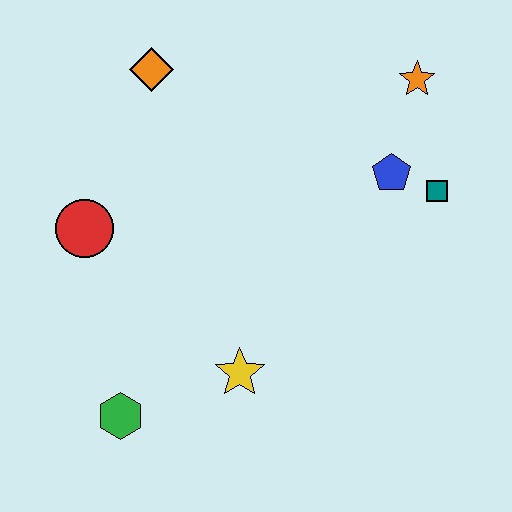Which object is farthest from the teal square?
The green hexagon is farthest from the teal square.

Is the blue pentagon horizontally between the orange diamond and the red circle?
No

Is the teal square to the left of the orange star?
No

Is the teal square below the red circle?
No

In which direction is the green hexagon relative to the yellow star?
The green hexagon is to the left of the yellow star.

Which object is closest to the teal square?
The blue pentagon is closest to the teal square.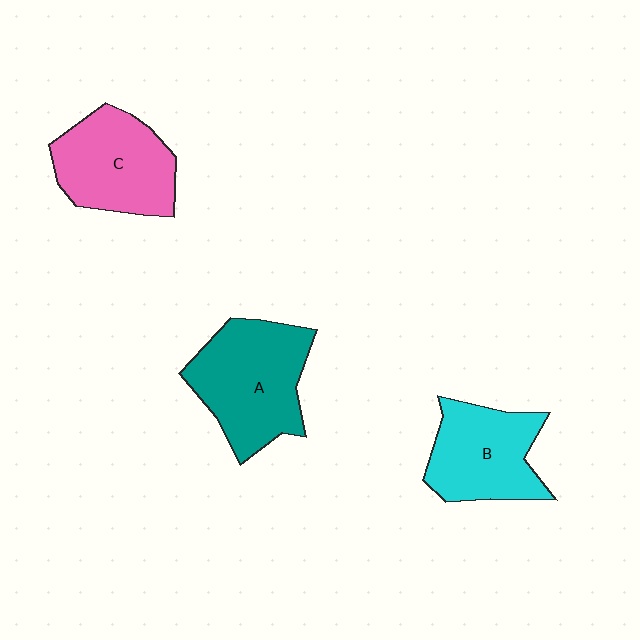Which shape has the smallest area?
Shape B (cyan).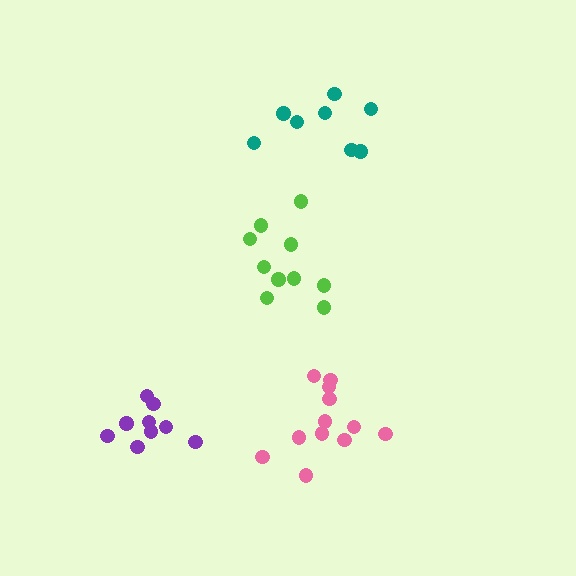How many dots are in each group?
Group 1: 9 dots, Group 2: 8 dots, Group 3: 10 dots, Group 4: 12 dots (39 total).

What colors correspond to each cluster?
The clusters are colored: purple, teal, lime, pink.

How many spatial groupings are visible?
There are 4 spatial groupings.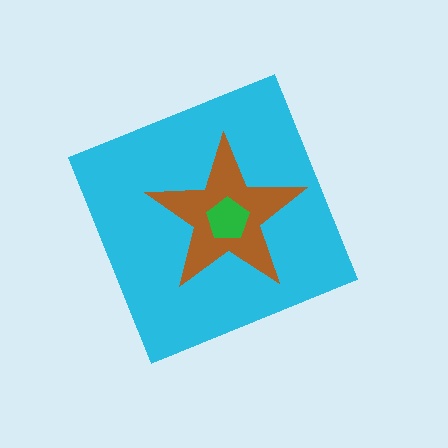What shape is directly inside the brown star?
The green pentagon.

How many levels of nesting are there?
3.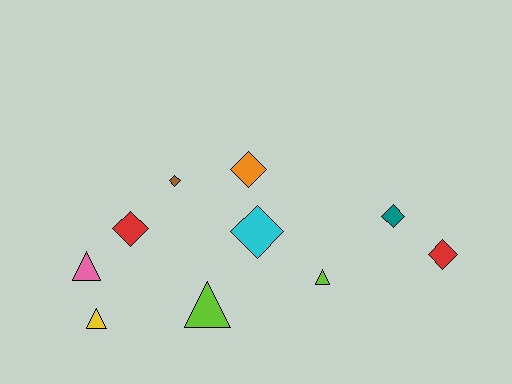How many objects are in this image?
There are 10 objects.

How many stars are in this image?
There are no stars.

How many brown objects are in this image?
There is 1 brown object.